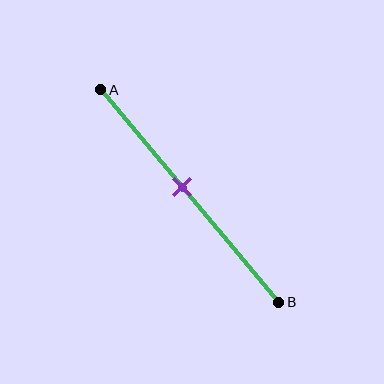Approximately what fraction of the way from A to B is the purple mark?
The purple mark is approximately 45% of the way from A to B.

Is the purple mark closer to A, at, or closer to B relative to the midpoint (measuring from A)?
The purple mark is closer to point A than the midpoint of segment AB.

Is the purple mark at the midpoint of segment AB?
No, the mark is at about 45% from A, not at the 50% midpoint.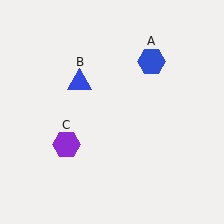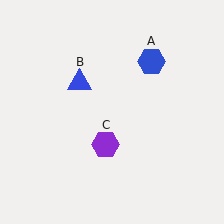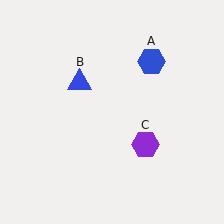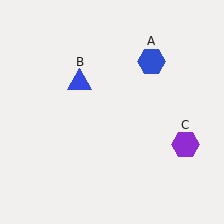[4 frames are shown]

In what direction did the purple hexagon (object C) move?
The purple hexagon (object C) moved right.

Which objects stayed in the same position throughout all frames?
Blue hexagon (object A) and blue triangle (object B) remained stationary.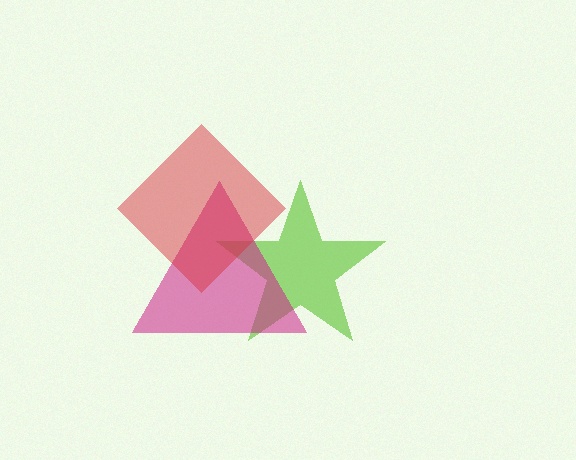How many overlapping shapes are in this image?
There are 3 overlapping shapes in the image.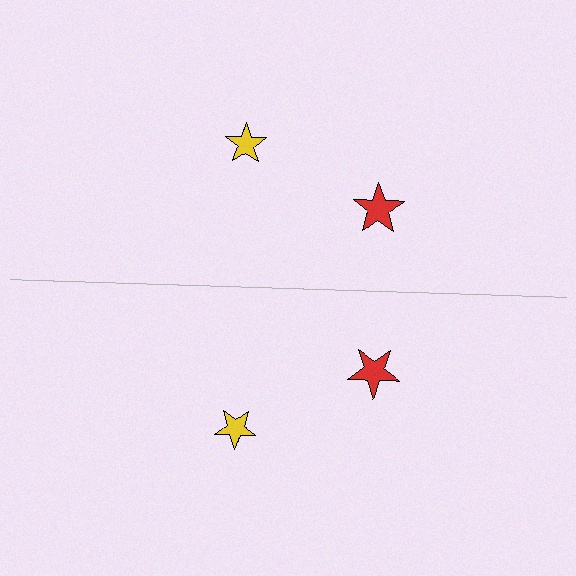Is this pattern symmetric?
Yes, this pattern has bilateral (reflection) symmetry.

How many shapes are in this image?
There are 4 shapes in this image.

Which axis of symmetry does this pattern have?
The pattern has a horizontal axis of symmetry running through the center of the image.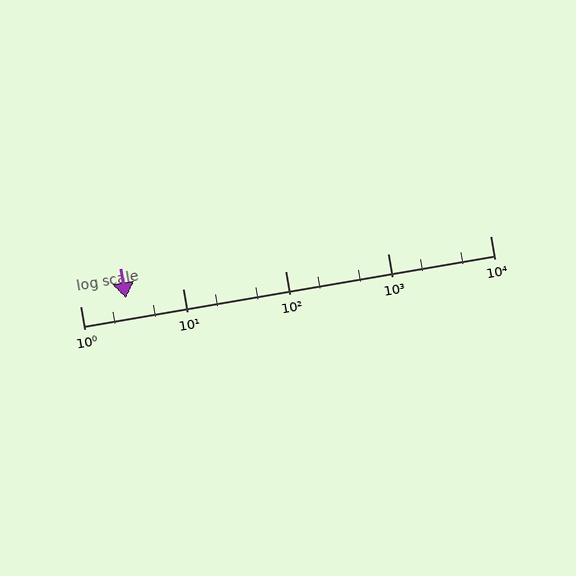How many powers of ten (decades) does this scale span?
The scale spans 4 decades, from 1 to 10000.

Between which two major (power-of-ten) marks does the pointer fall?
The pointer is between 1 and 10.